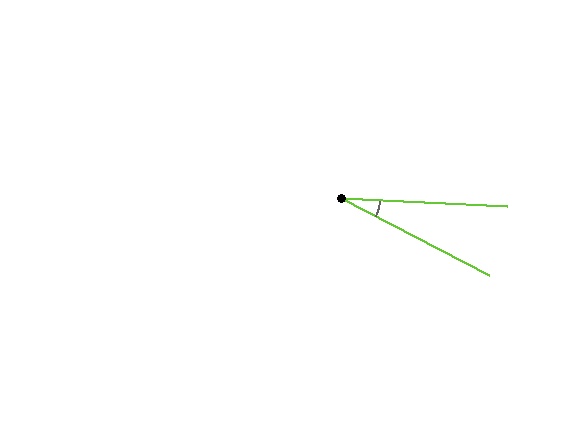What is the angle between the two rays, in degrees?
Approximately 25 degrees.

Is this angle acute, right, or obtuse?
It is acute.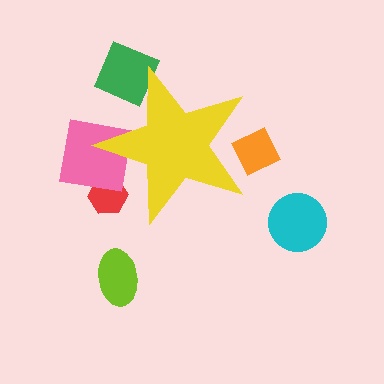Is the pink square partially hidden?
Yes, the pink square is partially hidden behind the yellow star.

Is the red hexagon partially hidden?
Yes, the red hexagon is partially hidden behind the yellow star.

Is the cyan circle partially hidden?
No, the cyan circle is fully visible.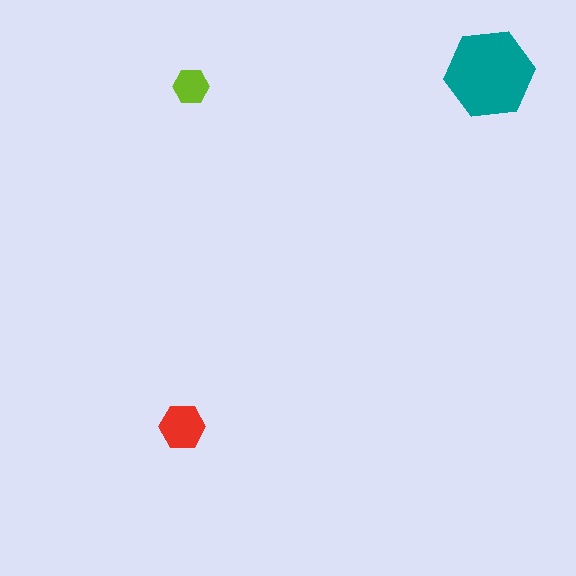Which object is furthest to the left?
The red hexagon is leftmost.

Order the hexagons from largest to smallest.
the teal one, the red one, the lime one.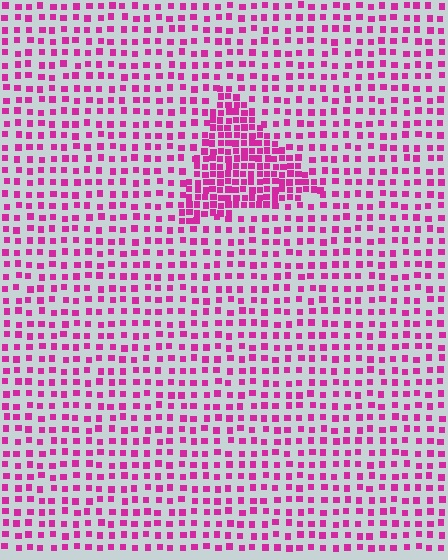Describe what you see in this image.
The image contains small magenta elements arranged at two different densities. A triangle-shaped region is visible where the elements are more densely packed than the surrounding area.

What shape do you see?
I see a triangle.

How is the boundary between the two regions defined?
The boundary is defined by a change in element density (approximately 2.3x ratio). All elements are the same color, size, and shape.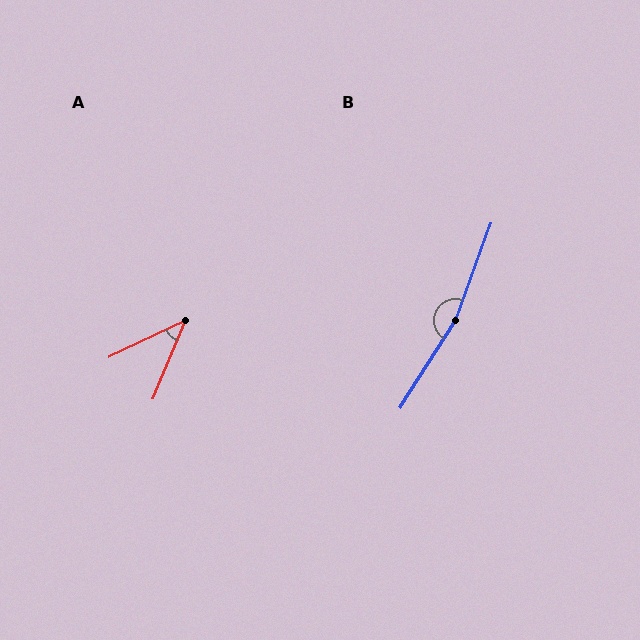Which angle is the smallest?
A, at approximately 42 degrees.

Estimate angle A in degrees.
Approximately 42 degrees.